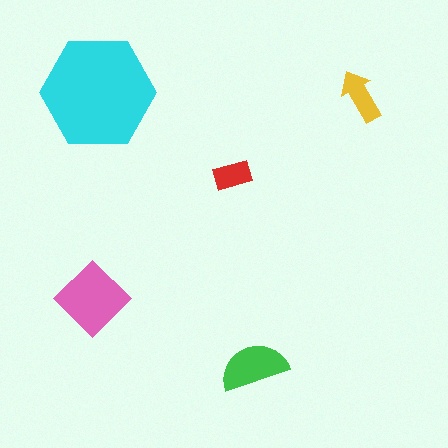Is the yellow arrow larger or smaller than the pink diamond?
Smaller.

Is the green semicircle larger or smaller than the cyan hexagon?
Smaller.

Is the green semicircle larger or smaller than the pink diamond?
Smaller.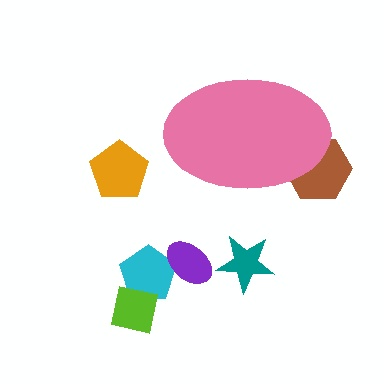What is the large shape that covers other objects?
A pink ellipse.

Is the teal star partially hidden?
No, the teal star is fully visible.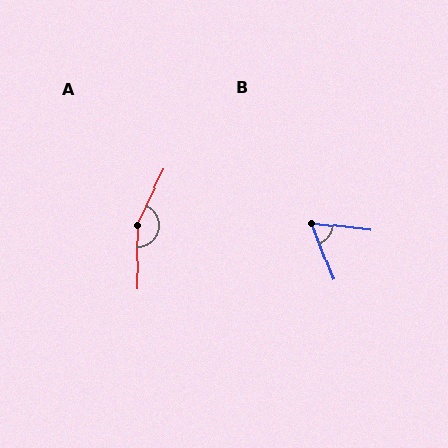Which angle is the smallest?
B, at approximately 62 degrees.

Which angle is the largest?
A, at approximately 156 degrees.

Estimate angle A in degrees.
Approximately 156 degrees.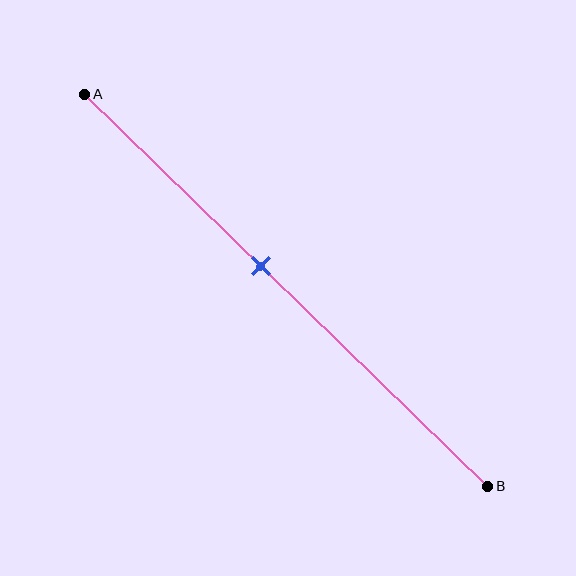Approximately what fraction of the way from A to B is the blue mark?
The blue mark is approximately 45% of the way from A to B.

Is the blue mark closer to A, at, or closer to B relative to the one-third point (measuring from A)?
The blue mark is closer to point B than the one-third point of segment AB.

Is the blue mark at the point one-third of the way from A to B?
No, the mark is at about 45% from A, not at the 33% one-third point.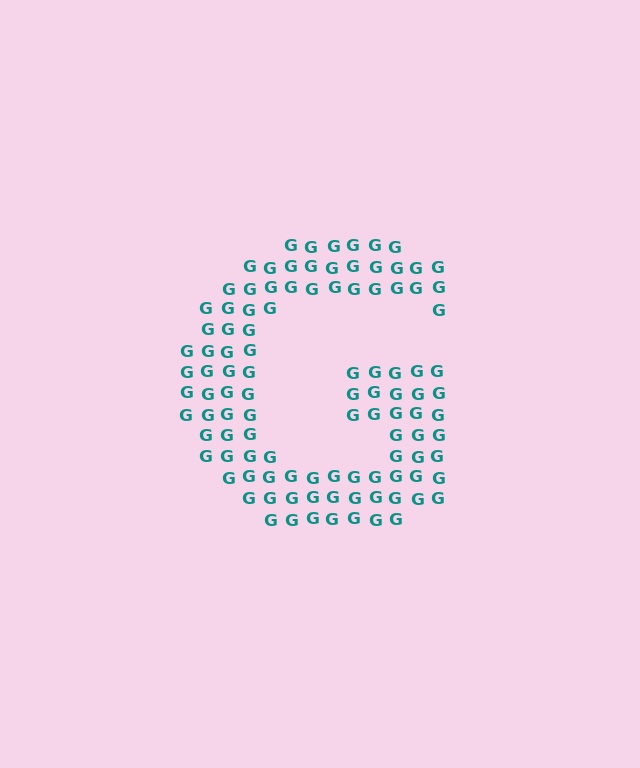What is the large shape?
The large shape is the letter G.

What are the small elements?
The small elements are letter G's.